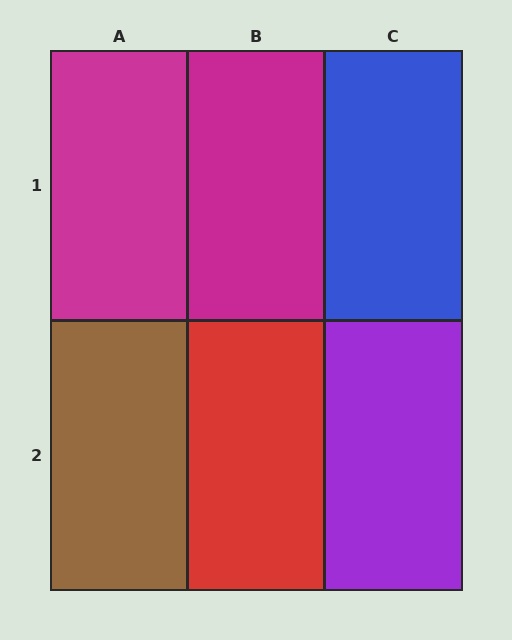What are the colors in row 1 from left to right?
Magenta, magenta, blue.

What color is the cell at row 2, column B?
Red.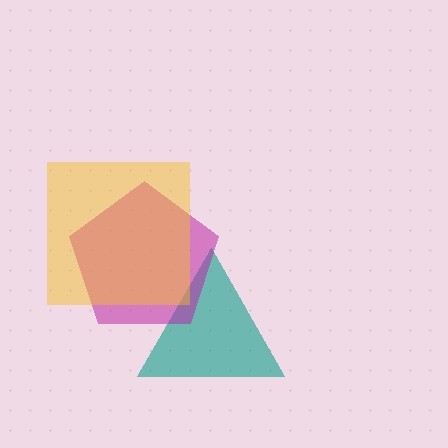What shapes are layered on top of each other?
The layered shapes are: a teal triangle, a magenta pentagon, a yellow square.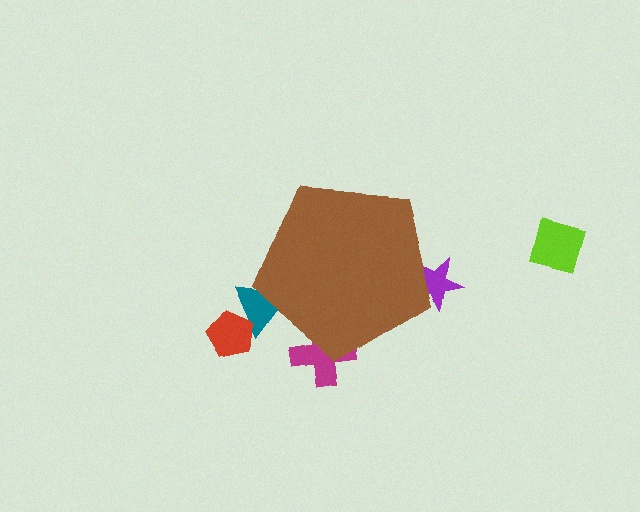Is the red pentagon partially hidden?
No, the red pentagon is fully visible.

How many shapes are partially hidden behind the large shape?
3 shapes are partially hidden.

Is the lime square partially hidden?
No, the lime square is fully visible.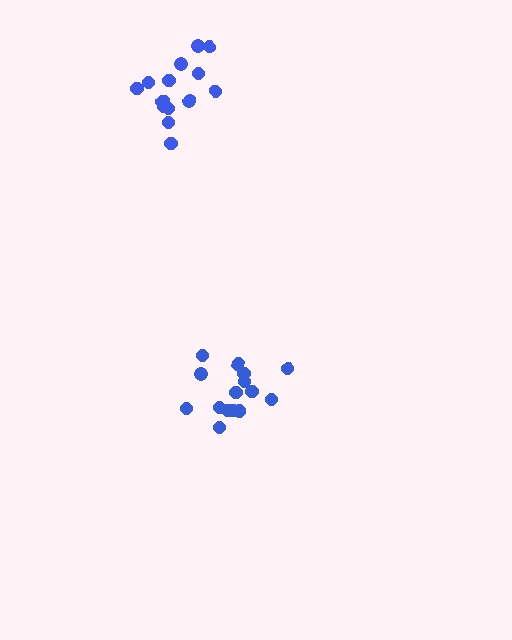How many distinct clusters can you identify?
There are 2 distinct clusters.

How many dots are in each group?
Group 1: 15 dots, Group 2: 15 dots (30 total).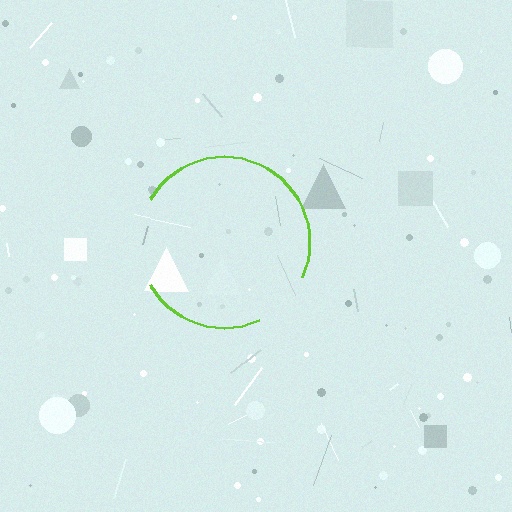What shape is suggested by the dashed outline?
The dashed outline suggests a circle.